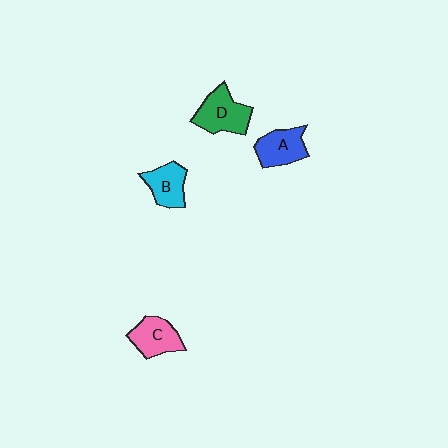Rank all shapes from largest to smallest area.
From largest to smallest: D (green), A (blue), C (pink), B (cyan).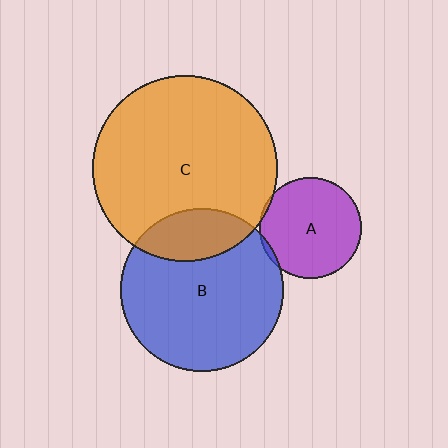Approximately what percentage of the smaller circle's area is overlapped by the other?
Approximately 20%.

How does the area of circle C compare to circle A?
Approximately 3.4 times.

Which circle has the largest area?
Circle C (orange).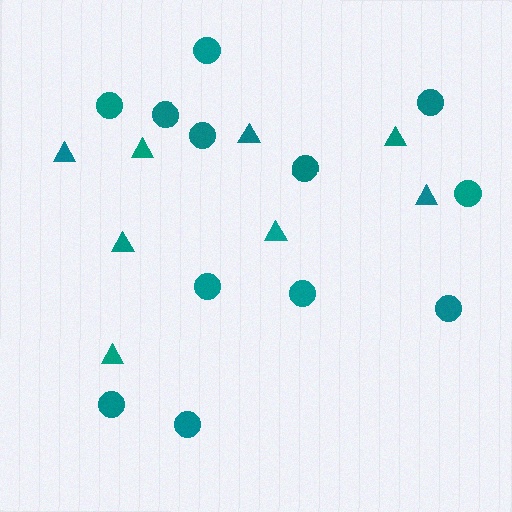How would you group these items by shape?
There are 2 groups: one group of triangles (8) and one group of circles (12).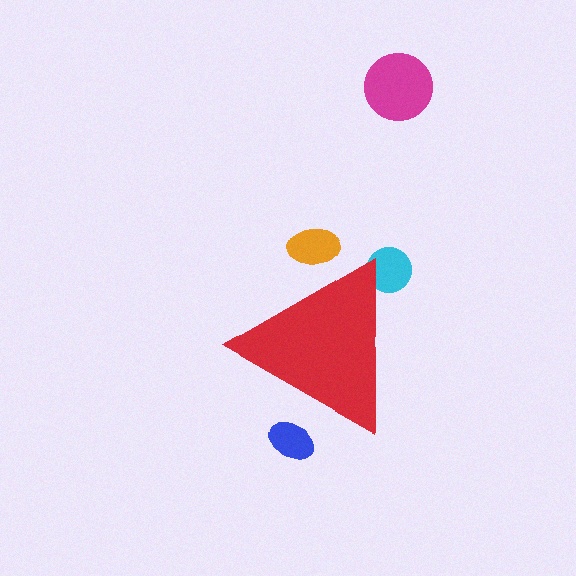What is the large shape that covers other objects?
A red triangle.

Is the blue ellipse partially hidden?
Yes, the blue ellipse is partially hidden behind the red triangle.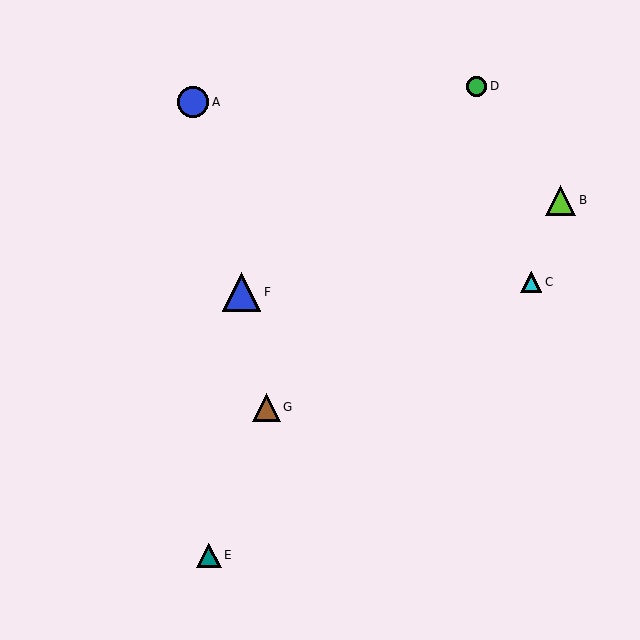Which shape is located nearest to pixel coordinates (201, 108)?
The blue circle (labeled A) at (193, 102) is nearest to that location.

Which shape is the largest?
The blue triangle (labeled F) is the largest.